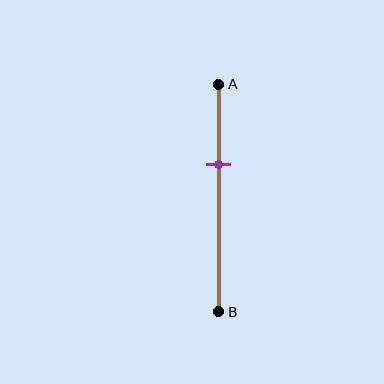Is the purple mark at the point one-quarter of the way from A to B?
No, the mark is at about 35% from A, not at the 25% one-quarter point.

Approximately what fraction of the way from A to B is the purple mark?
The purple mark is approximately 35% of the way from A to B.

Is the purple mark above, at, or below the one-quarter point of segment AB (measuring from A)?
The purple mark is below the one-quarter point of segment AB.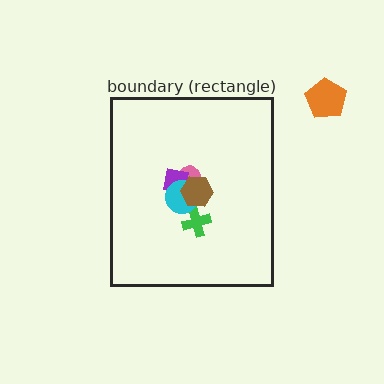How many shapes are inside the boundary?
6 inside, 1 outside.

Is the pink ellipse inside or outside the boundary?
Inside.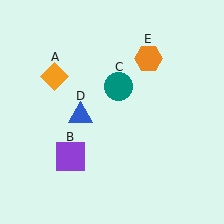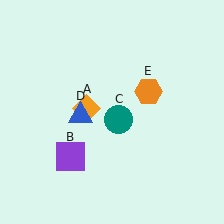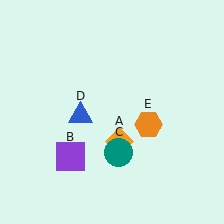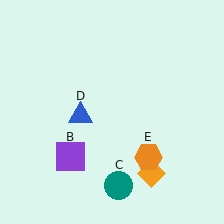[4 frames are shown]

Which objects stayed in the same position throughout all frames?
Purple square (object B) and blue triangle (object D) remained stationary.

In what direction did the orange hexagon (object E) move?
The orange hexagon (object E) moved down.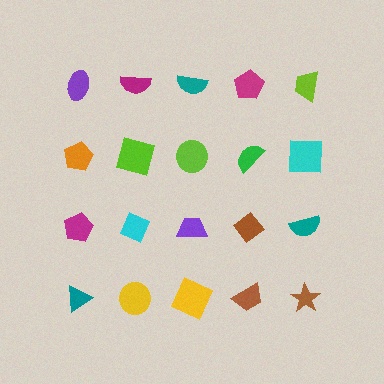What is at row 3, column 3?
A purple trapezoid.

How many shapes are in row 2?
5 shapes.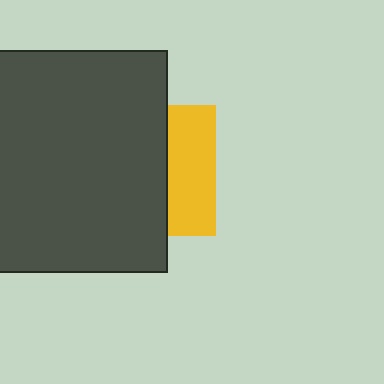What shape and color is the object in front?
The object in front is a dark gray square.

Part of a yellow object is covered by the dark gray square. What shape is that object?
It is a square.